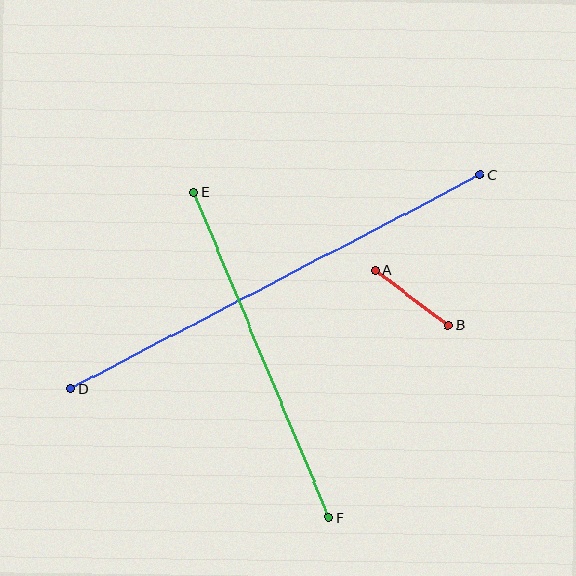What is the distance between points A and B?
The distance is approximately 91 pixels.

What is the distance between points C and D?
The distance is approximately 463 pixels.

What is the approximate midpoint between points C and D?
The midpoint is at approximately (275, 282) pixels.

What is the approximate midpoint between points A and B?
The midpoint is at approximately (412, 298) pixels.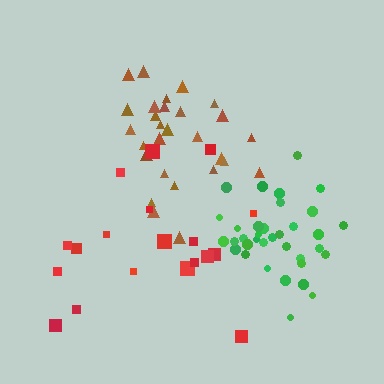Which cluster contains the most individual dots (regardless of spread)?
Green (35).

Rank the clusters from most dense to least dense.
green, brown, red.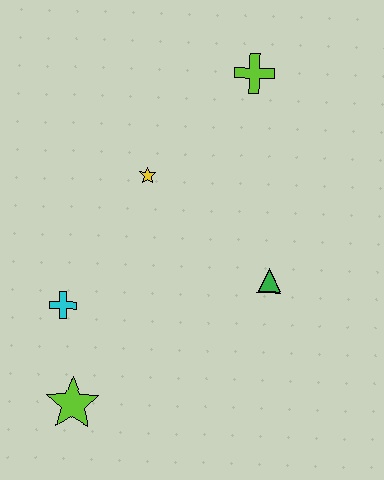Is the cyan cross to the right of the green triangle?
No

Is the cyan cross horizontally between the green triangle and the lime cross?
No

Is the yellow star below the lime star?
No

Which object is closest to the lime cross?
The yellow star is closest to the lime cross.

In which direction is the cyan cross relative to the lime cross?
The cyan cross is below the lime cross.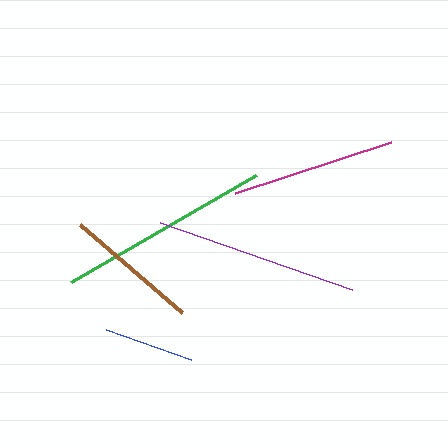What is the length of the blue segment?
The blue segment is approximately 90 pixels long.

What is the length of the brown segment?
The brown segment is approximately 134 pixels long.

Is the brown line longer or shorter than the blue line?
The brown line is longer than the blue line.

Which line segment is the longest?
The green line is the longest at approximately 214 pixels.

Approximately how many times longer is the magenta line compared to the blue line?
The magenta line is approximately 1.8 times the length of the blue line.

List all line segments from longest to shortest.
From longest to shortest: green, purple, magenta, brown, blue.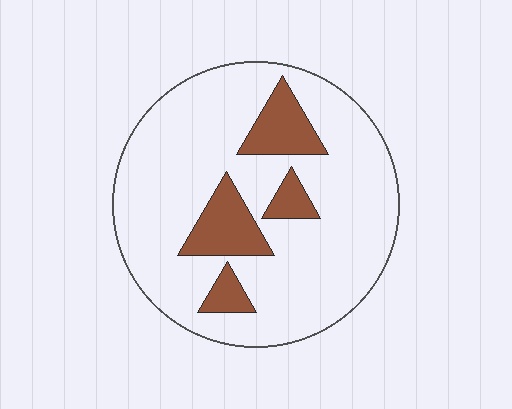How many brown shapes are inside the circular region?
4.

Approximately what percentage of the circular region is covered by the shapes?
Approximately 15%.